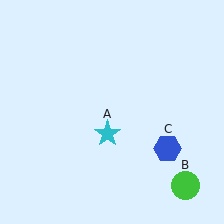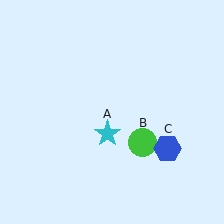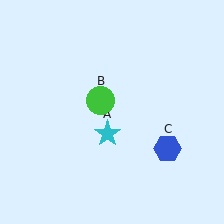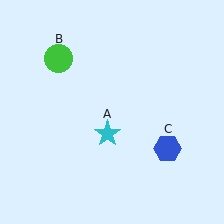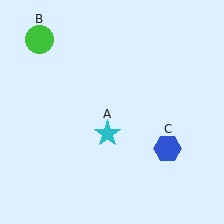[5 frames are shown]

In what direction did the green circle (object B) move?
The green circle (object B) moved up and to the left.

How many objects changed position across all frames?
1 object changed position: green circle (object B).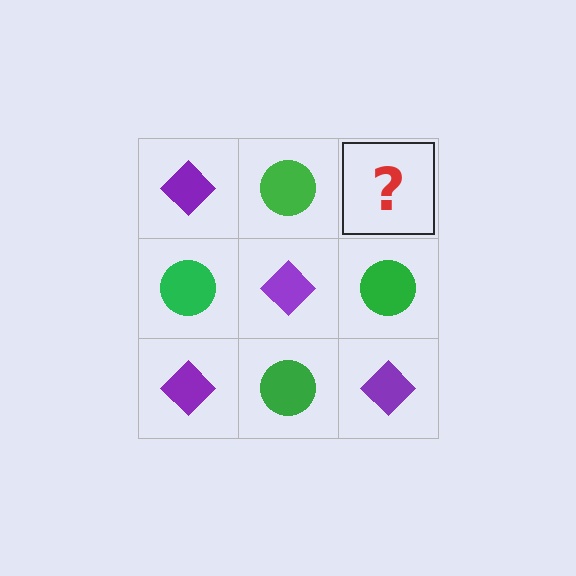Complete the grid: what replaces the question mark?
The question mark should be replaced with a purple diamond.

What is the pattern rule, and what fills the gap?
The rule is that it alternates purple diamond and green circle in a checkerboard pattern. The gap should be filled with a purple diamond.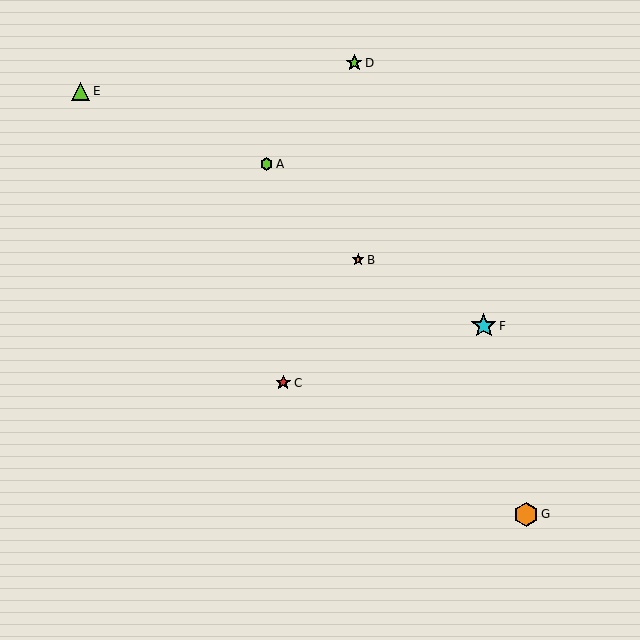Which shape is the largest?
The cyan star (labeled F) is the largest.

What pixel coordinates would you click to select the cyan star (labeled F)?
Click at (484, 326) to select the cyan star F.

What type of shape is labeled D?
Shape D is a lime star.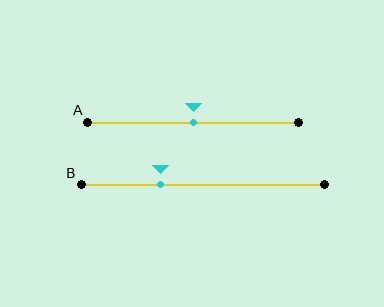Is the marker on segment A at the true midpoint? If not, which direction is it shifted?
Yes, the marker on segment A is at the true midpoint.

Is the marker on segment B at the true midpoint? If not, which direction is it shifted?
No, the marker on segment B is shifted to the left by about 17% of the segment length.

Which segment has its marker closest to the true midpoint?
Segment A has its marker closest to the true midpoint.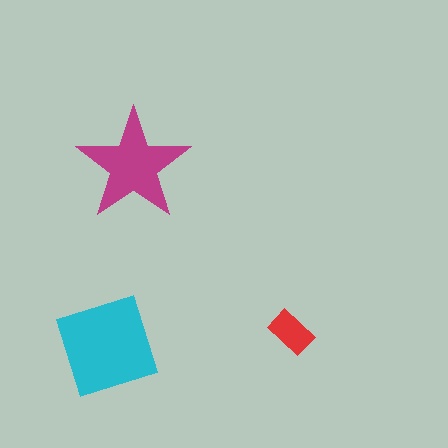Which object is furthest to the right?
The red rectangle is rightmost.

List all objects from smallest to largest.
The red rectangle, the magenta star, the cyan diamond.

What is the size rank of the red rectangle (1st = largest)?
3rd.